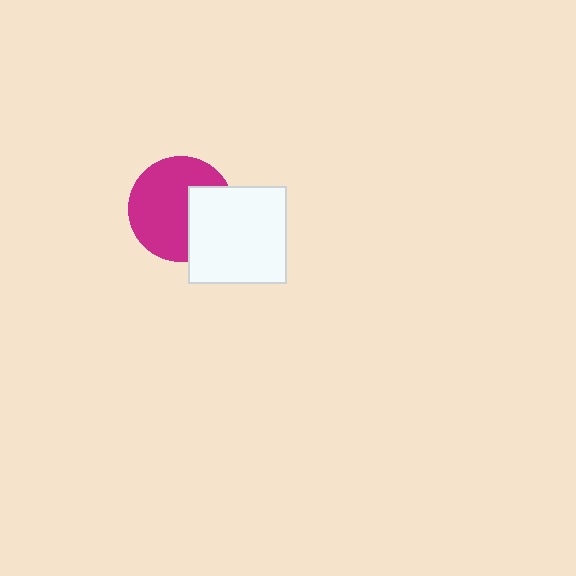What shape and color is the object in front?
The object in front is a white square.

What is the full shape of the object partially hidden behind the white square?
The partially hidden object is a magenta circle.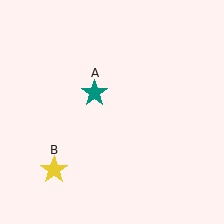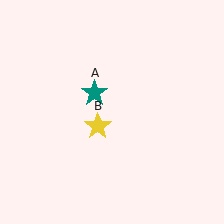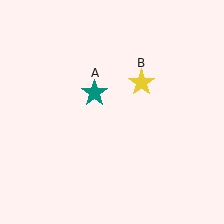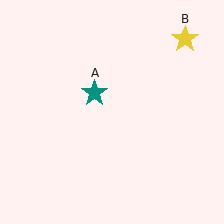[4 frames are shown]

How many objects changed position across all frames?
1 object changed position: yellow star (object B).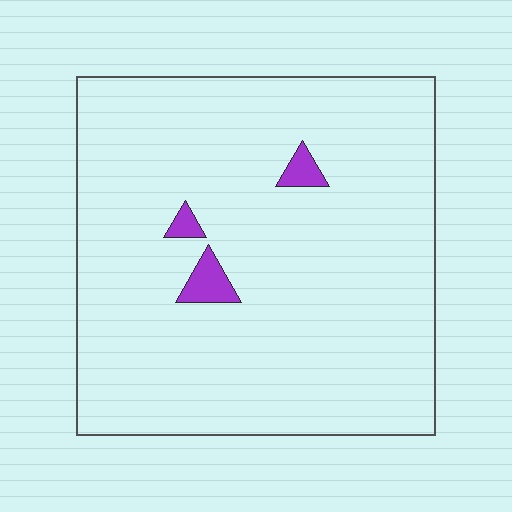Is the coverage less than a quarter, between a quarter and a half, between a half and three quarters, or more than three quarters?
Less than a quarter.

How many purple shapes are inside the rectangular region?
3.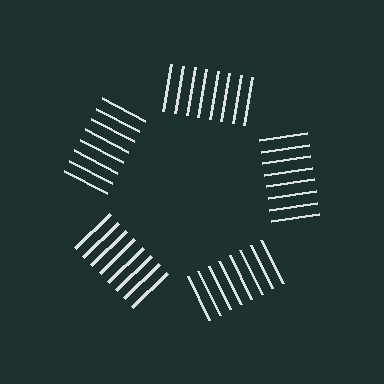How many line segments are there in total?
40 — 8 along each of the 5 edges.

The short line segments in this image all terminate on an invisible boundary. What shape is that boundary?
An illusory pentagon — the line segments terminate on its edges but no continuous stroke is drawn.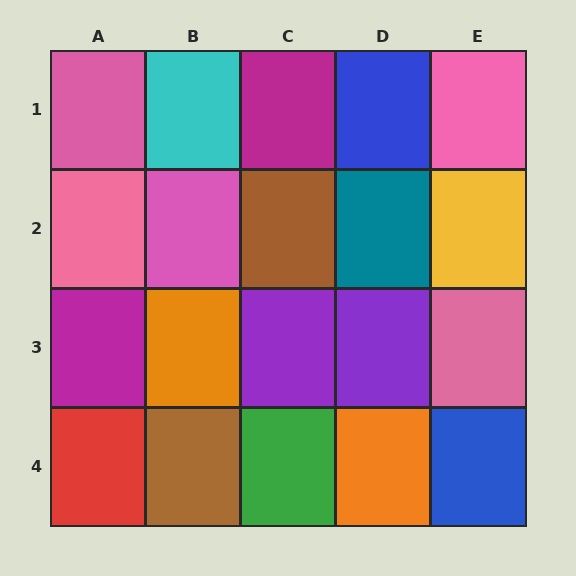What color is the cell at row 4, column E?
Blue.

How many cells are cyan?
1 cell is cyan.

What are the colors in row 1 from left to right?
Pink, cyan, magenta, blue, pink.